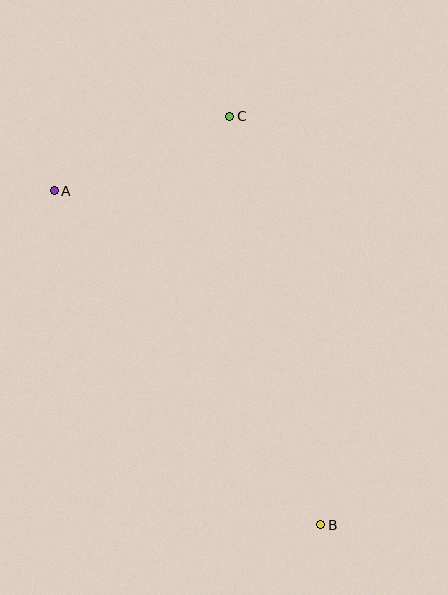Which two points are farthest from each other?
Points A and B are farthest from each other.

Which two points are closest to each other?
Points A and C are closest to each other.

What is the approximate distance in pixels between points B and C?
The distance between B and C is approximately 418 pixels.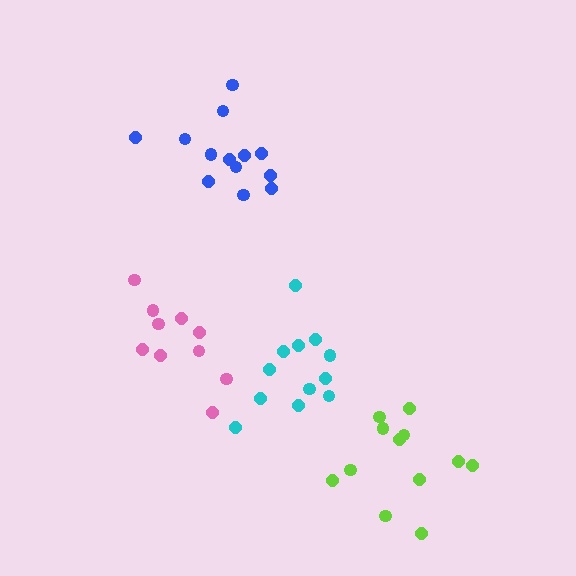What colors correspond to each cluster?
The clusters are colored: blue, pink, cyan, lime.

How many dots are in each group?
Group 1: 13 dots, Group 2: 10 dots, Group 3: 12 dots, Group 4: 12 dots (47 total).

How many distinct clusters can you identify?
There are 4 distinct clusters.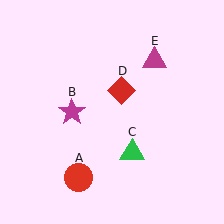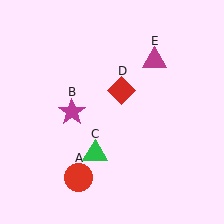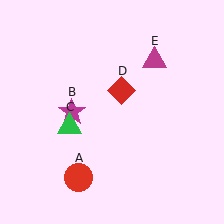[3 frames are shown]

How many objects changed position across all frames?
1 object changed position: green triangle (object C).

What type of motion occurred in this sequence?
The green triangle (object C) rotated clockwise around the center of the scene.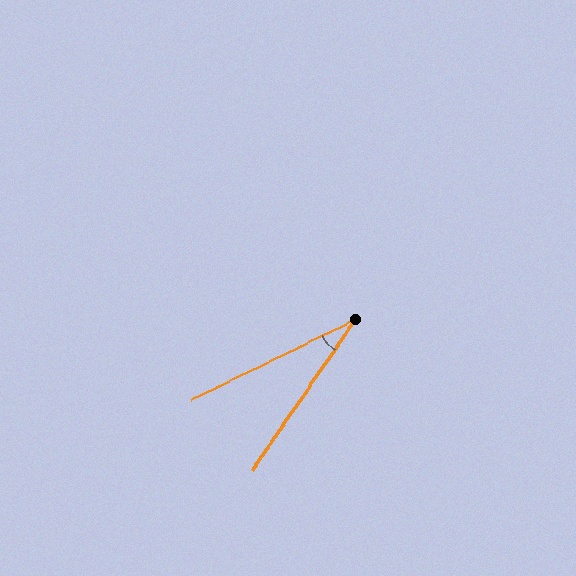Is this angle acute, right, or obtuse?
It is acute.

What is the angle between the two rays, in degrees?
Approximately 30 degrees.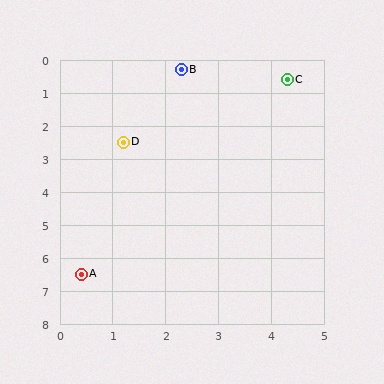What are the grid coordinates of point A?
Point A is at approximately (0.4, 6.5).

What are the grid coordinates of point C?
Point C is at approximately (4.3, 0.6).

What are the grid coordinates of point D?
Point D is at approximately (1.2, 2.5).